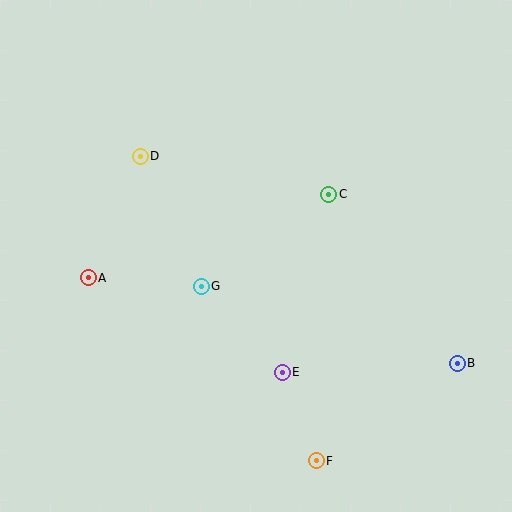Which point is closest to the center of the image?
Point G at (201, 286) is closest to the center.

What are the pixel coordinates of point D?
Point D is at (140, 156).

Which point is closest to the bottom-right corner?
Point B is closest to the bottom-right corner.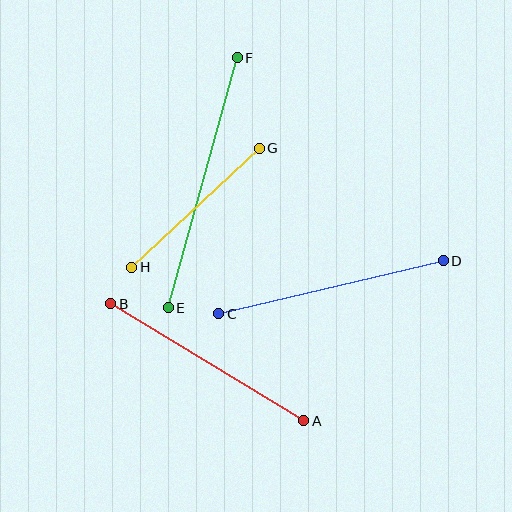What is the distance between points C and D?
The distance is approximately 231 pixels.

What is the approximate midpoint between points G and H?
The midpoint is at approximately (196, 208) pixels.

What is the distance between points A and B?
The distance is approximately 226 pixels.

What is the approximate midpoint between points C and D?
The midpoint is at approximately (331, 287) pixels.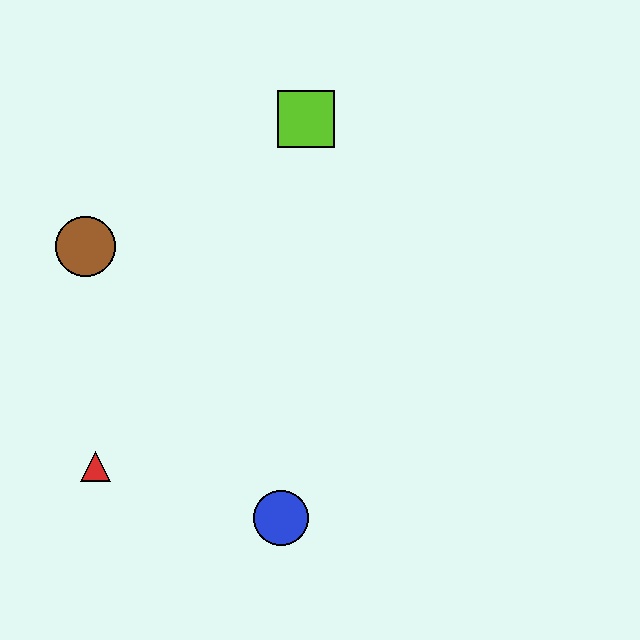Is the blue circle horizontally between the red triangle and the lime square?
Yes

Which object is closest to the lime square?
The brown circle is closest to the lime square.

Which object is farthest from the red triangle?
The lime square is farthest from the red triangle.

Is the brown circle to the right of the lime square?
No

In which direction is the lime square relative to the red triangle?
The lime square is above the red triangle.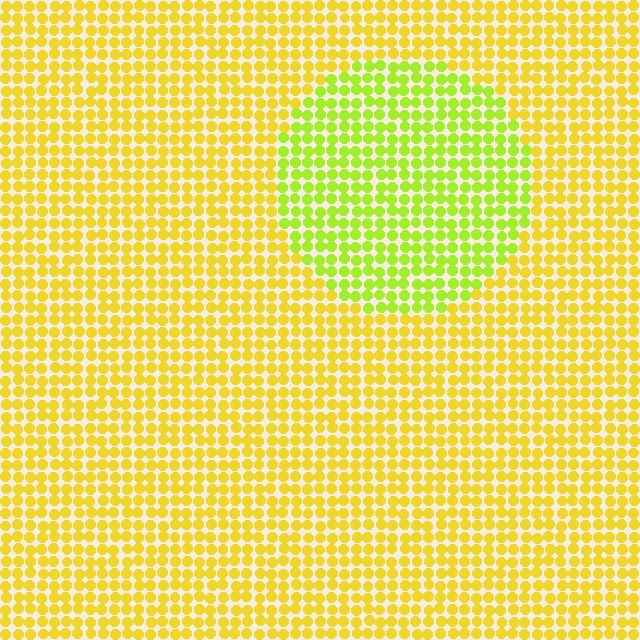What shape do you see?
I see a circle.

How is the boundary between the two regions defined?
The boundary is defined purely by a slight shift in hue (about 31 degrees). Spacing, size, and orientation are identical on both sides.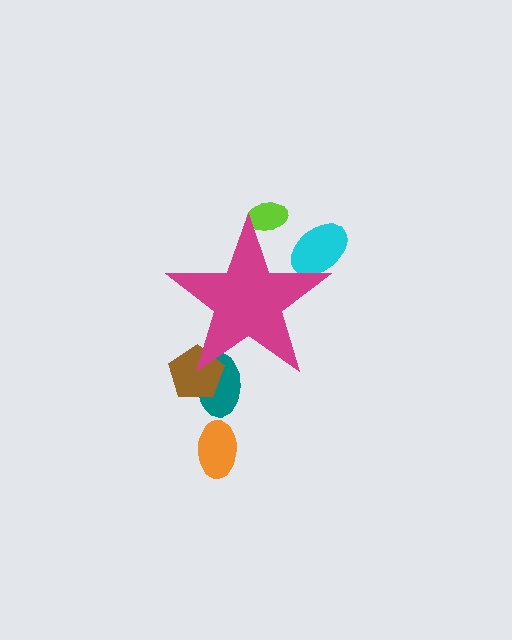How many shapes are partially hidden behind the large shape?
4 shapes are partially hidden.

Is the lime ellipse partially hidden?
Yes, the lime ellipse is partially hidden behind the magenta star.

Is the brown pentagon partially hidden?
Yes, the brown pentagon is partially hidden behind the magenta star.